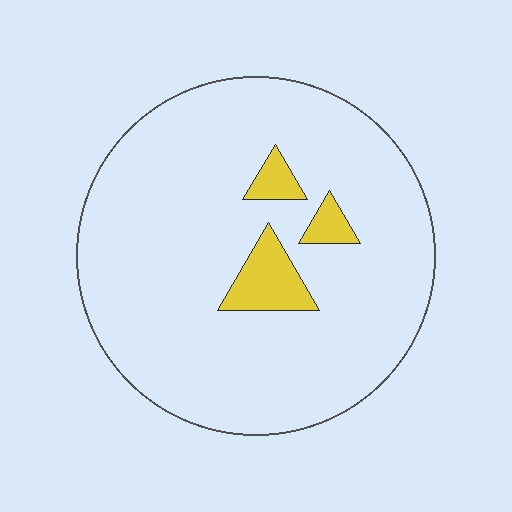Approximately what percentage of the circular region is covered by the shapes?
Approximately 10%.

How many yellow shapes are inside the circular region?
3.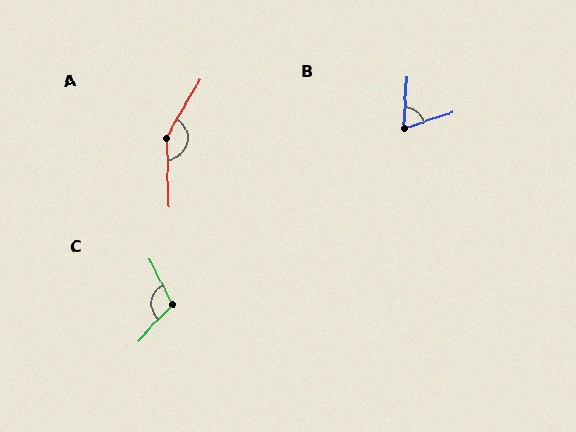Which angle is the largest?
A, at approximately 148 degrees.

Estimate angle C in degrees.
Approximately 110 degrees.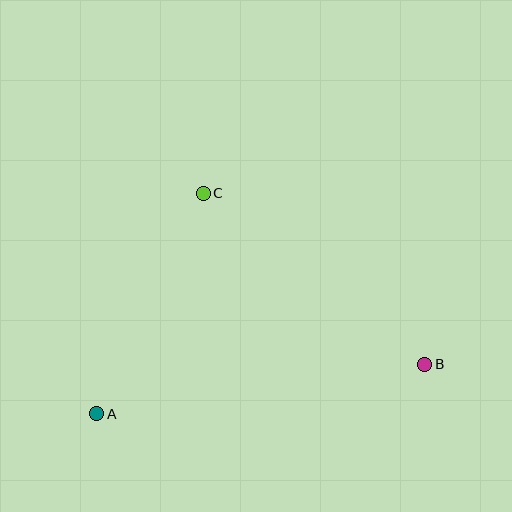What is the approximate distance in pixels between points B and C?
The distance between B and C is approximately 279 pixels.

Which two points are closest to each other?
Points A and C are closest to each other.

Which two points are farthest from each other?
Points A and B are farthest from each other.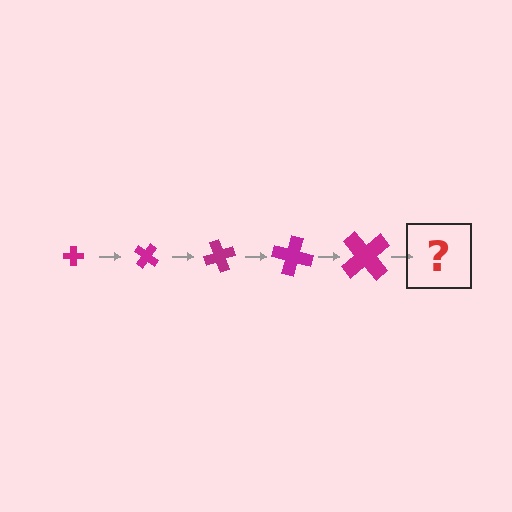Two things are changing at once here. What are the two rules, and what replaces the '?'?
The two rules are that the cross grows larger each step and it rotates 35 degrees each step. The '?' should be a cross, larger than the previous one and rotated 175 degrees from the start.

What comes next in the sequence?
The next element should be a cross, larger than the previous one and rotated 175 degrees from the start.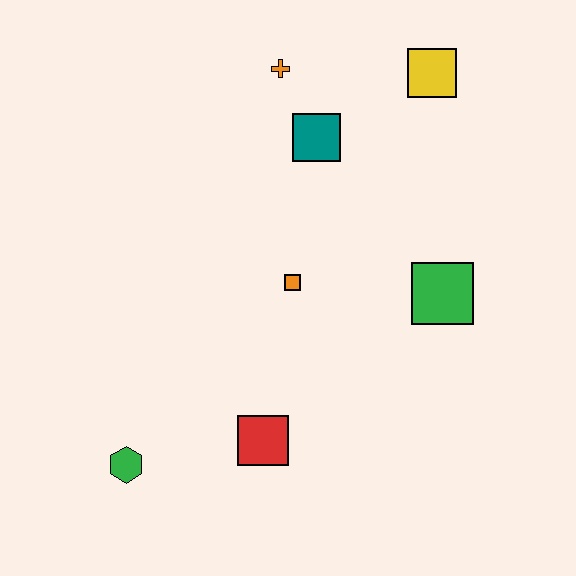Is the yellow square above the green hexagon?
Yes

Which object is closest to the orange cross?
The teal square is closest to the orange cross.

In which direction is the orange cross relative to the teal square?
The orange cross is above the teal square.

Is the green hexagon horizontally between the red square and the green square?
No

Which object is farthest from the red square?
The yellow square is farthest from the red square.